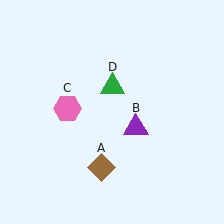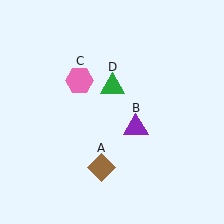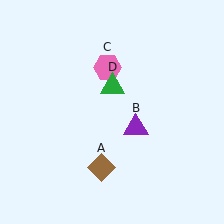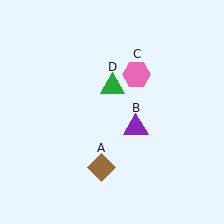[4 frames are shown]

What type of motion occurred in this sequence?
The pink hexagon (object C) rotated clockwise around the center of the scene.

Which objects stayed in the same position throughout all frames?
Brown diamond (object A) and purple triangle (object B) and green triangle (object D) remained stationary.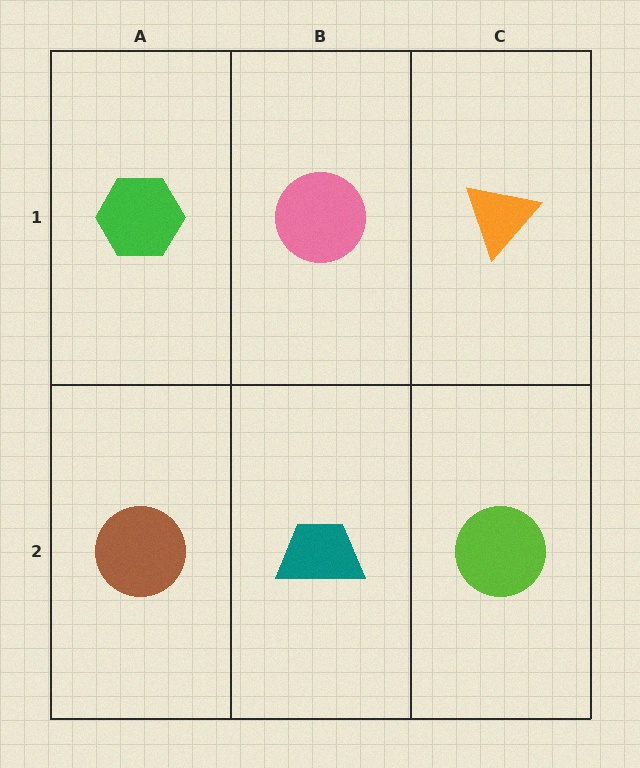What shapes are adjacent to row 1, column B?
A teal trapezoid (row 2, column B), a green hexagon (row 1, column A), an orange triangle (row 1, column C).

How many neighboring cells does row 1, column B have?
3.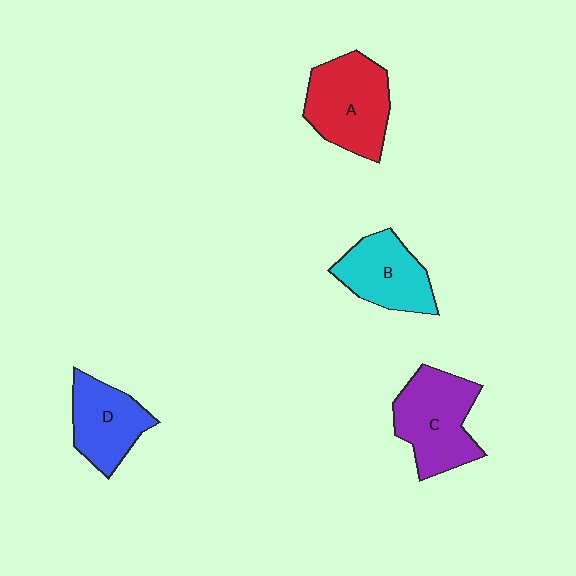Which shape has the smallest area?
Shape D (blue).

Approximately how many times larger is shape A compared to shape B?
Approximately 1.2 times.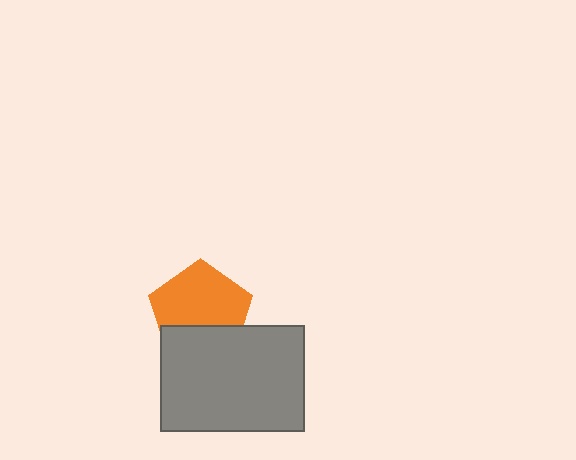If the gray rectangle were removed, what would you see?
You would see the complete orange pentagon.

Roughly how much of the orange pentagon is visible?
Most of it is visible (roughly 67%).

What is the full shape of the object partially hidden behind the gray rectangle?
The partially hidden object is an orange pentagon.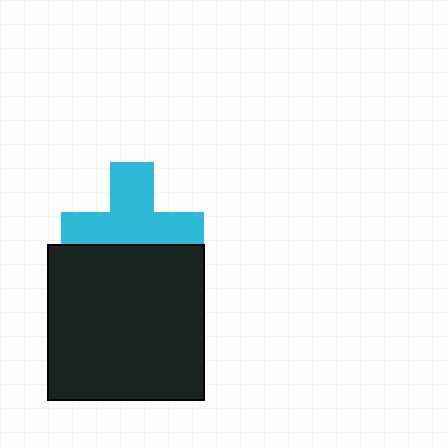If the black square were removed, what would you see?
You would see the complete cyan cross.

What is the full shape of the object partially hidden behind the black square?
The partially hidden object is a cyan cross.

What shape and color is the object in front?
The object in front is a black square.